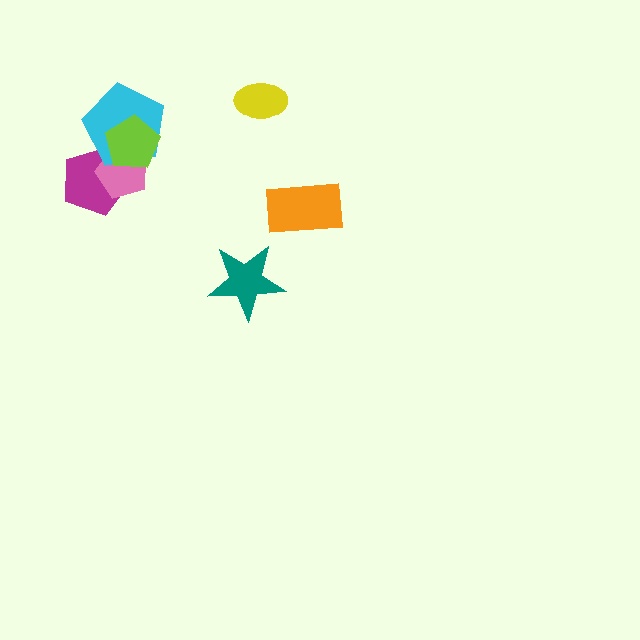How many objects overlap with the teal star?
0 objects overlap with the teal star.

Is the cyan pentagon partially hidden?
Yes, it is partially covered by another shape.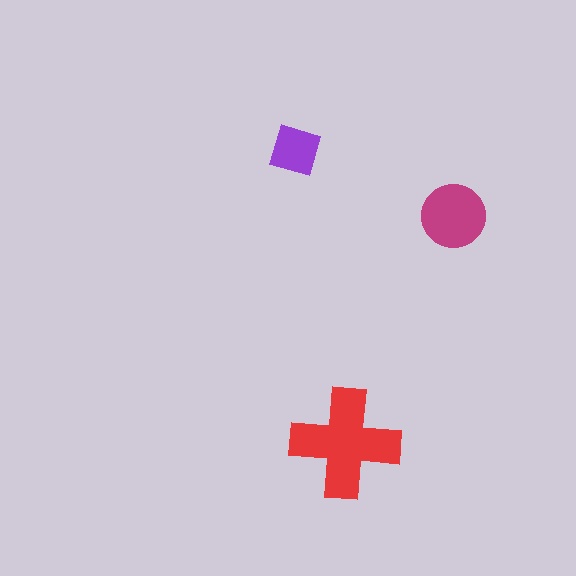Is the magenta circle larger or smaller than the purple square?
Larger.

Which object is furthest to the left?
The purple square is leftmost.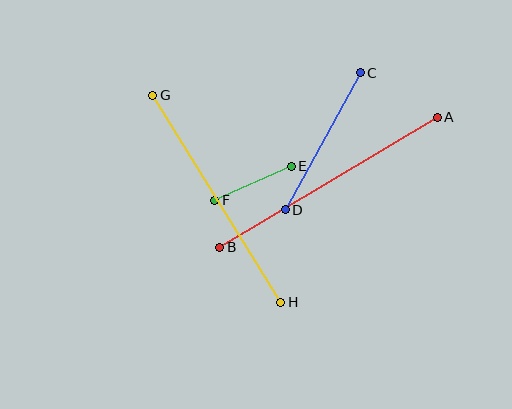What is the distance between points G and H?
The distance is approximately 244 pixels.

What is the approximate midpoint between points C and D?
The midpoint is at approximately (323, 141) pixels.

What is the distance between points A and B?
The distance is approximately 254 pixels.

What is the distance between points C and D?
The distance is approximately 156 pixels.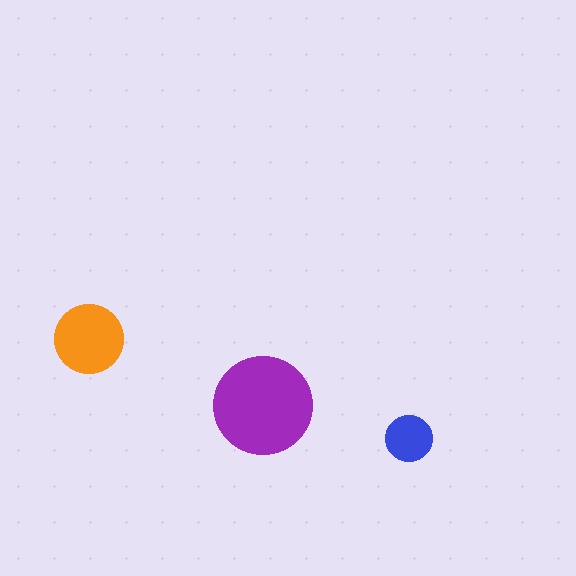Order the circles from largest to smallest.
the purple one, the orange one, the blue one.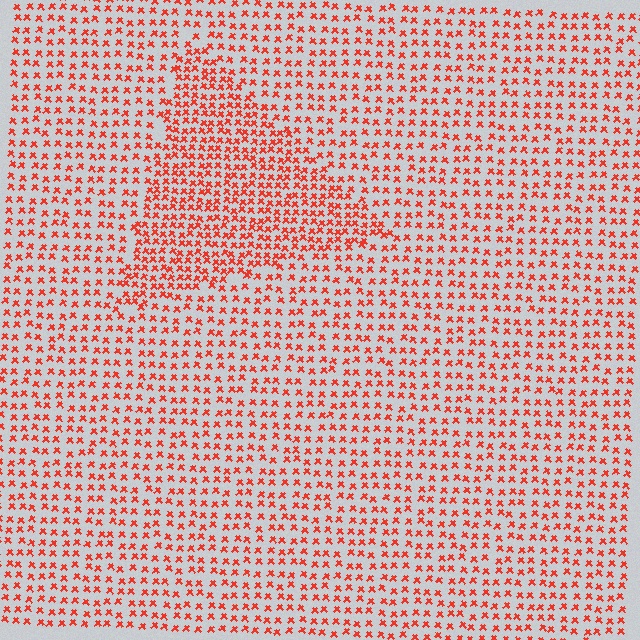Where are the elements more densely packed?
The elements are more densely packed inside the triangle boundary.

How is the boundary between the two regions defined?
The boundary is defined by a change in element density (approximately 1.7x ratio). All elements are the same color, size, and shape.